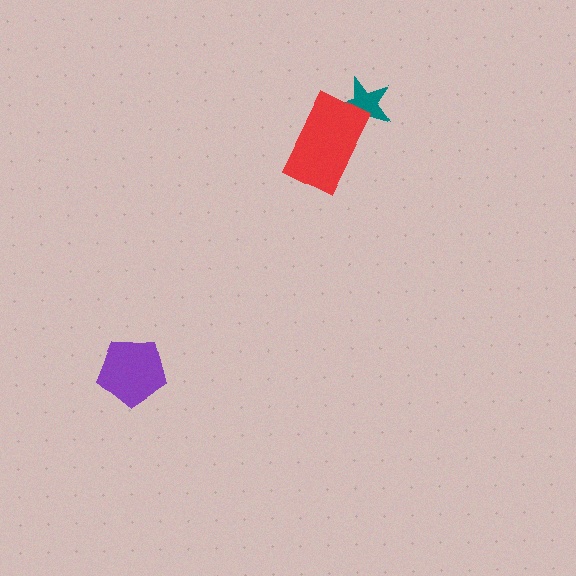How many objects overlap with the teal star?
1 object overlaps with the teal star.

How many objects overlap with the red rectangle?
1 object overlaps with the red rectangle.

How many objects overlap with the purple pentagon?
0 objects overlap with the purple pentagon.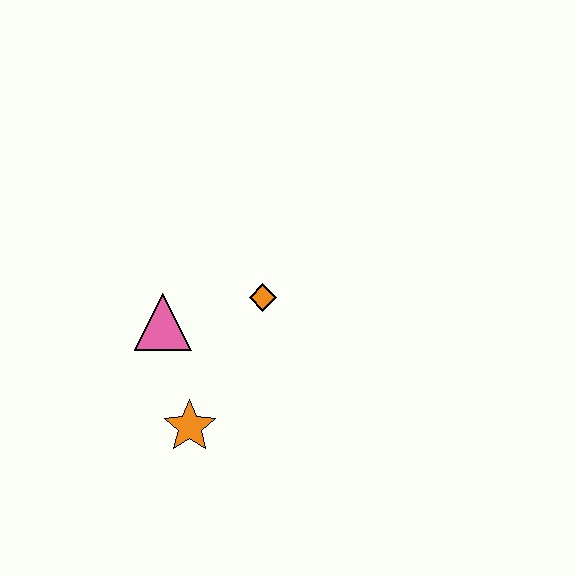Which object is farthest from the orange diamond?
The orange star is farthest from the orange diamond.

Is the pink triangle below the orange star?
No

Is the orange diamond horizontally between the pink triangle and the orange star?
No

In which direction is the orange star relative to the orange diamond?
The orange star is below the orange diamond.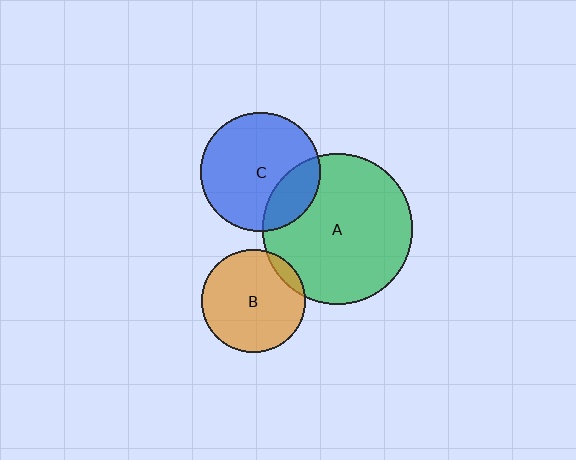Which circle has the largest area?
Circle A (green).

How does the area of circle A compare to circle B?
Approximately 2.1 times.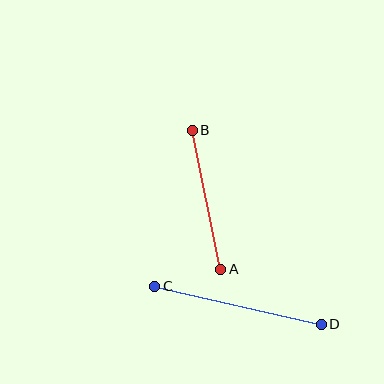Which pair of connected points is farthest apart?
Points C and D are farthest apart.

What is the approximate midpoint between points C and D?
The midpoint is at approximately (238, 305) pixels.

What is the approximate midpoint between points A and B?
The midpoint is at approximately (206, 200) pixels.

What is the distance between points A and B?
The distance is approximately 141 pixels.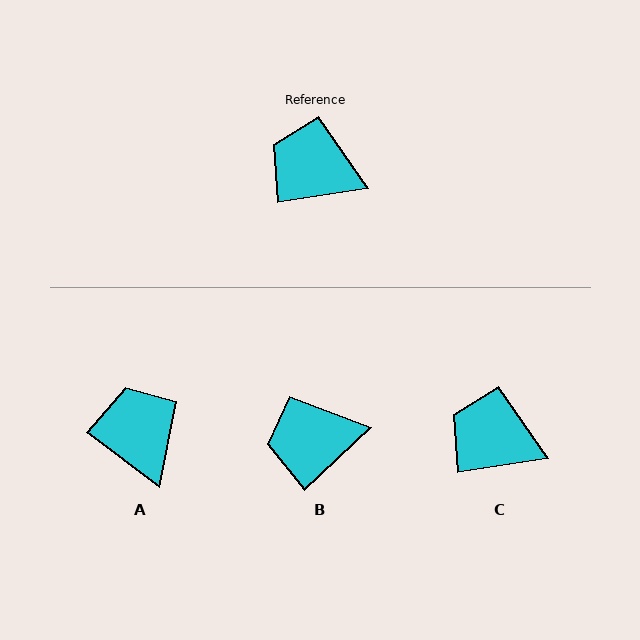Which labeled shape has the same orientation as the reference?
C.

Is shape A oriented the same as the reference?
No, it is off by about 46 degrees.